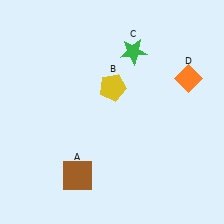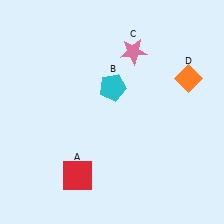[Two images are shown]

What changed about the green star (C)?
In Image 1, C is green. In Image 2, it changed to pink.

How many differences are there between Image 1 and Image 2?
There are 3 differences between the two images.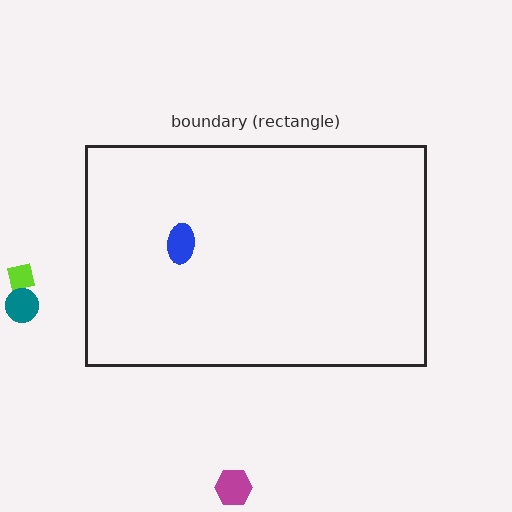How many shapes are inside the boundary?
1 inside, 3 outside.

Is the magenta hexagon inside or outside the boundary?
Outside.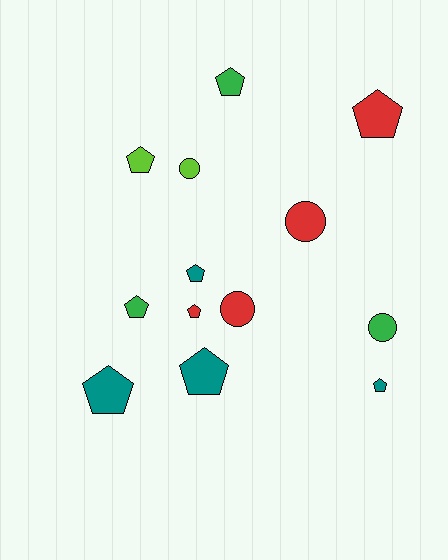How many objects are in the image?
There are 13 objects.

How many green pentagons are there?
There are 2 green pentagons.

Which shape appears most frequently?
Pentagon, with 9 objects.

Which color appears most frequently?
Red, with 4 objects.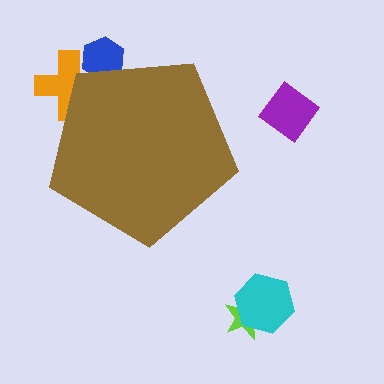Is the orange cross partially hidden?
Yes, the orange cross is partially hidden behind the brown pentagon.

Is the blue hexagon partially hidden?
Yes, the blue hexagon is partially hidden behind the brown pentagon.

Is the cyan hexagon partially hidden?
No, the cyan hexagon is fully visible.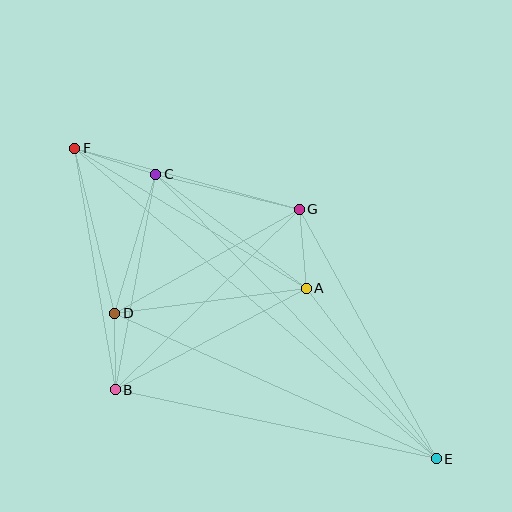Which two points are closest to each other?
Points B and D are closest to each other.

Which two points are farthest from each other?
Points E and F are farthest from each other.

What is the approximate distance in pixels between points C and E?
The distance between C and E is approximately 399 pixels.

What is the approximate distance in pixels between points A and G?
The distance between A and G is approximately 79 pixels.